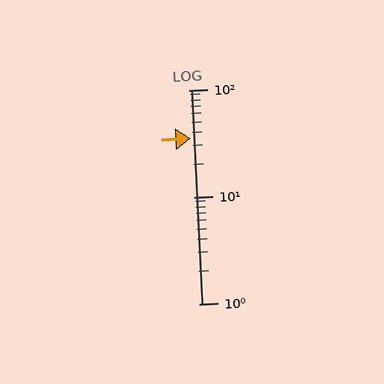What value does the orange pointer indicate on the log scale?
The pointer indicates approximately 35.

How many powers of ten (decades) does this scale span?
The scale spans 2 decades, from 1 to 100.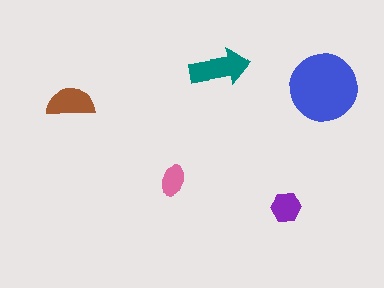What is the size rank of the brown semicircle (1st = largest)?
3rd.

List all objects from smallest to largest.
The pink ellipse, the purple hexagon, the brown semicircle, the teal arrow, the blue circle.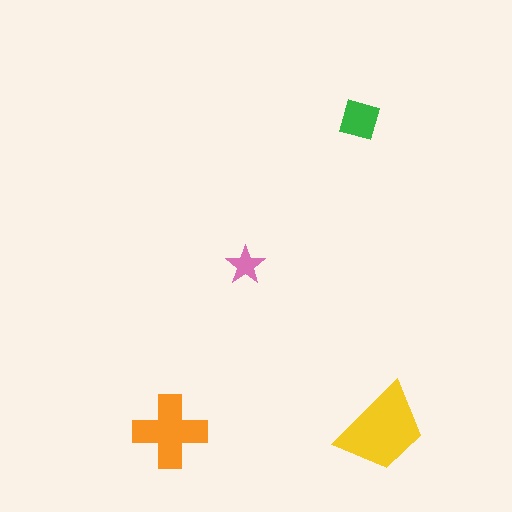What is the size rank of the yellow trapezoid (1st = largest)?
1st.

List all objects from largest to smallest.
The yellow trapezoid, the orange cross, the green diamond, the pink star.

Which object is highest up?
The green diamond is topmost.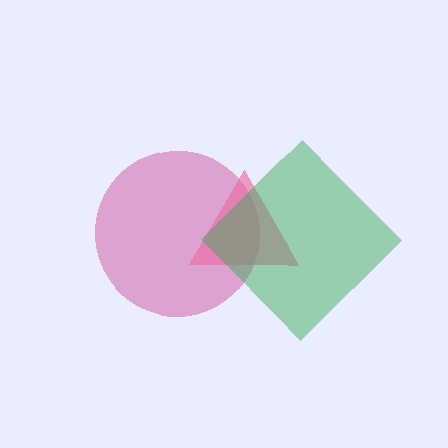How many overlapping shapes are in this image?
There are 3 overlapping shapes in the image.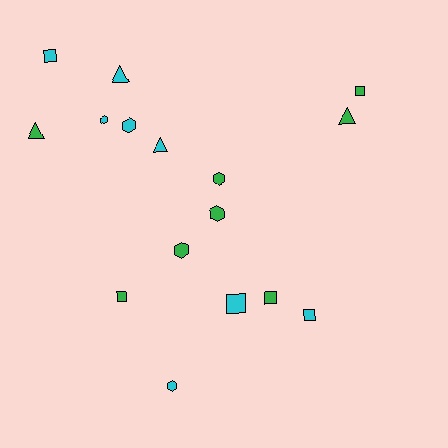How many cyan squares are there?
There are 3 cyan squares.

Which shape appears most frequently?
Square, with 6 objects.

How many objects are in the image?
There are 16 objects.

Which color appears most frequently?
Cyan, with 8 objects.